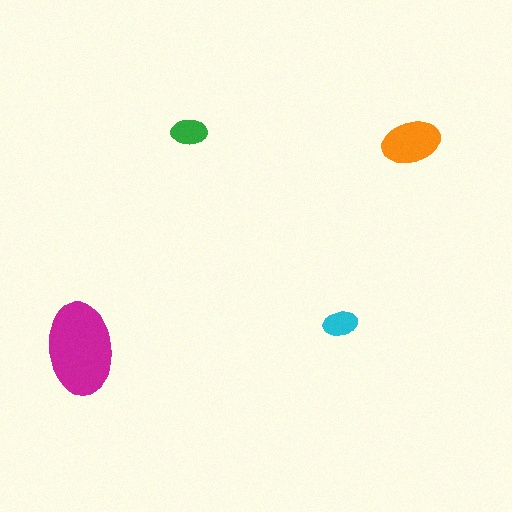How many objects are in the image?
There are 4 objects in the image.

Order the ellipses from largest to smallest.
the magenta one, the orange one, the green one, the cyan one.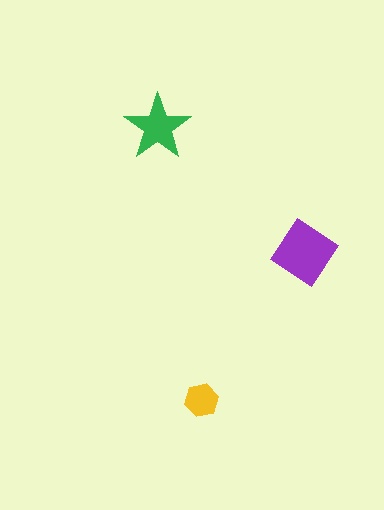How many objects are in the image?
There are 3 objects in the image.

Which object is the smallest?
The yellow hexagon.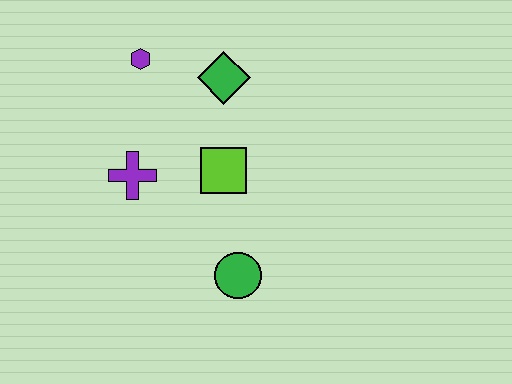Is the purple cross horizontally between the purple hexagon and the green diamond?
No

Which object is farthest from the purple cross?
The green circle is farthest from the purple cross.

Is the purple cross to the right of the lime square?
No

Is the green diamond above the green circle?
Yes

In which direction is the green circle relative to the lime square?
The green circle is below the lime square.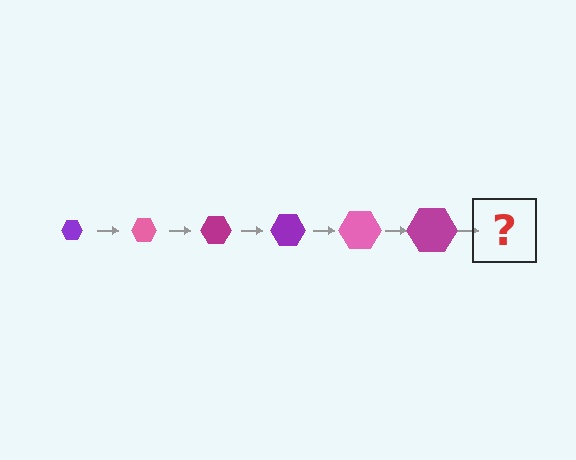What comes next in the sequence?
The next element should be a purple hexagon, larger than the previous one.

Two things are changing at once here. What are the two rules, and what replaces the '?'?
The two rules are that the hexagon grows larger each step and the color cycles through purple, pink, and magenta. The '?' should be a purple hexagon, larger than the previous one.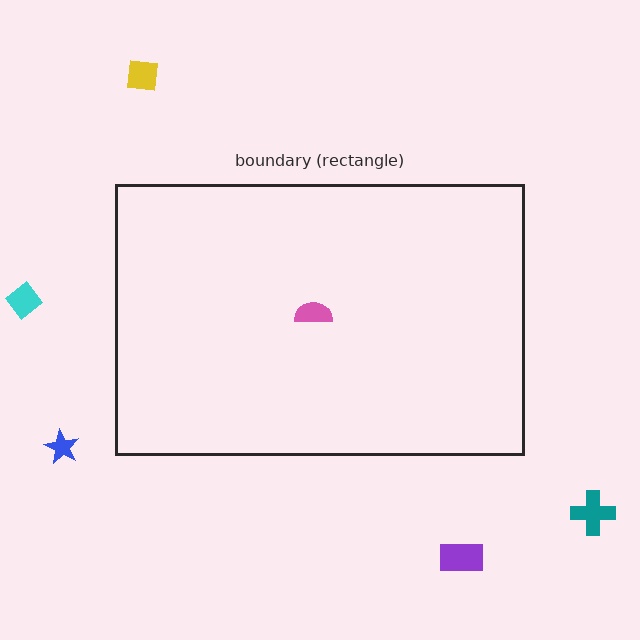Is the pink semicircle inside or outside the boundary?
Inside.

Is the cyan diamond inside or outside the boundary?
Outside.